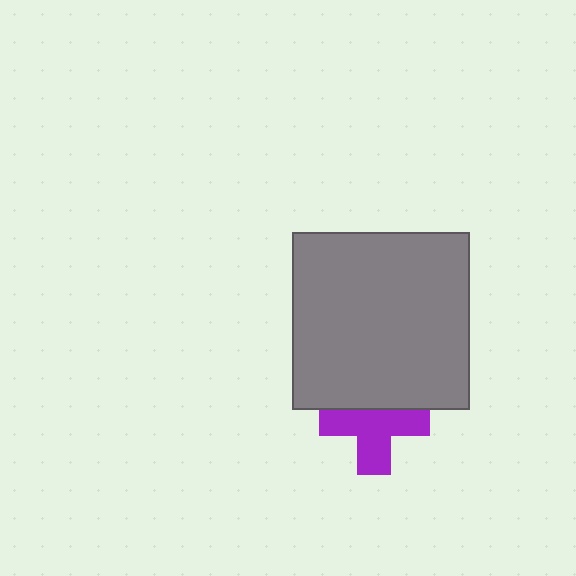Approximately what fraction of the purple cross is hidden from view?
Roughly 34% of the purple cross is hidden behind the gray square.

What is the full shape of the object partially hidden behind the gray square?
The partially hidden object is a purple cross.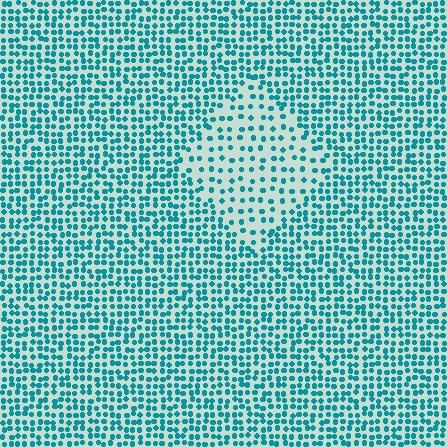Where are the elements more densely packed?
The elements are more densely packed outside the diamond boundary.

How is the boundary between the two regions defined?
The boundary is defined by a change in element density (approximately 2.0x ratio). All elements are the same color, size, and shape.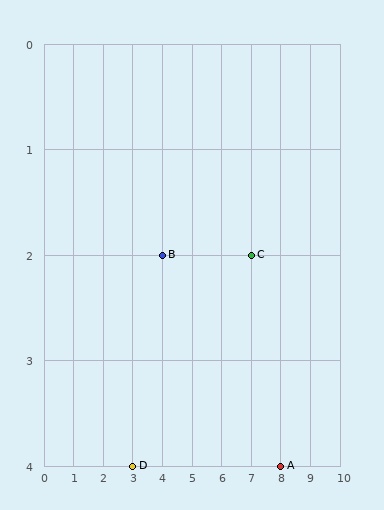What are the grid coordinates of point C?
Point C is at grid coordinates (7, 2).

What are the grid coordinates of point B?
Point B is at grid coordinates (4, 2).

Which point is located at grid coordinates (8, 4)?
Point A is at (8, 4).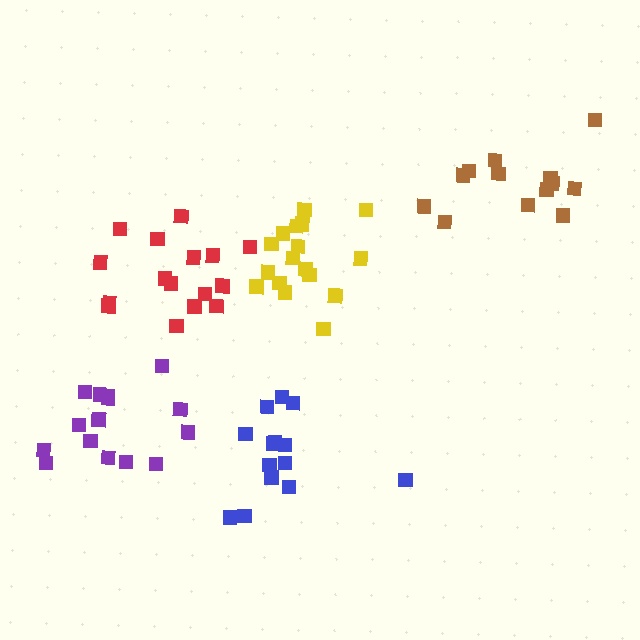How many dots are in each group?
Group 1: 17 dots, Group 2: 16 dots, Group 3: 15 dots, Group 4: 13 dots, Group 5: 14 dots (75 total).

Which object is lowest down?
The blue cluster is bottommost.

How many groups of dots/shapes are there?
There are 5 groups.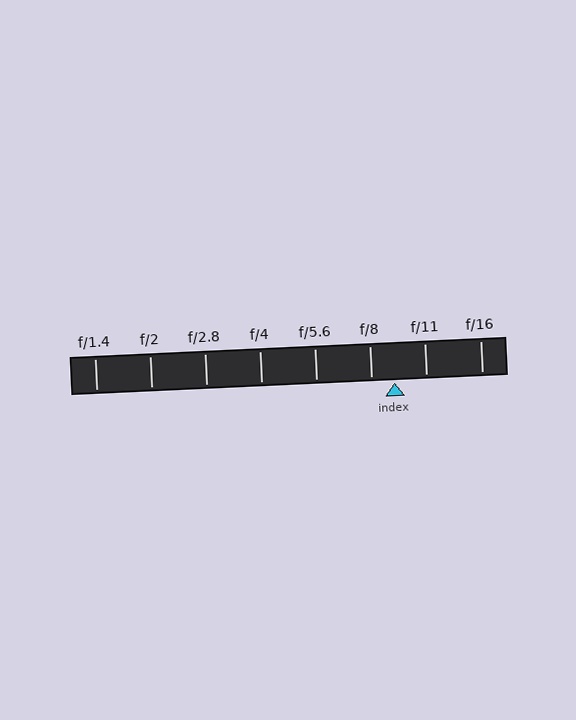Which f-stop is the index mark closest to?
The index mark is closest to f/8.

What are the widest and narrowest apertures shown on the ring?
The widest aperture shown is f/1.4 and the narrowest is f/16.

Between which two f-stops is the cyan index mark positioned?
The index mark is between f/8 and f/11.